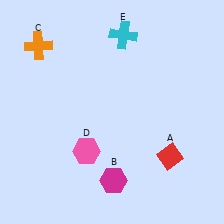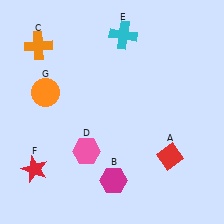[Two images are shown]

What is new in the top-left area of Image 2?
An orange circle (G) was added in the top-left area of Image 2.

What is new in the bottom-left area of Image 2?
A red star (F) was added in the bottom-left area of Image 2.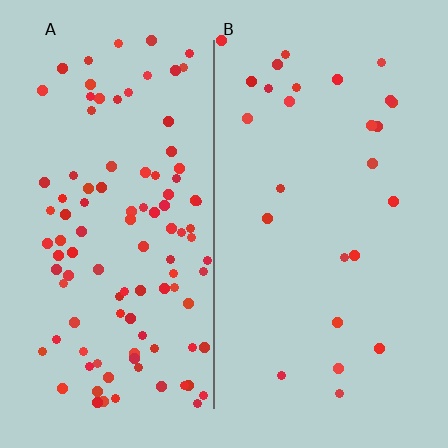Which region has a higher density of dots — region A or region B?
A (the left).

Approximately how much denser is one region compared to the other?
Approximately 4.0× — region A over region B.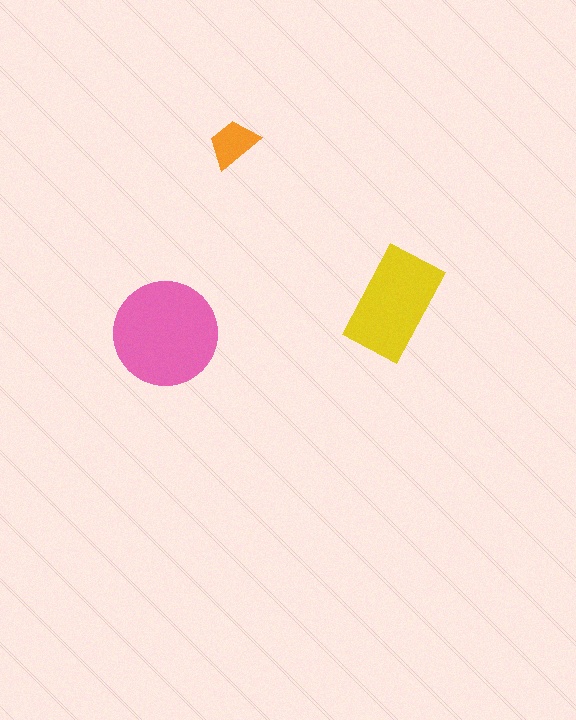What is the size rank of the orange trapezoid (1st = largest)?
3rd.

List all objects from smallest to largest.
The orange trapezoid, the yellow rectangle, the pink circle.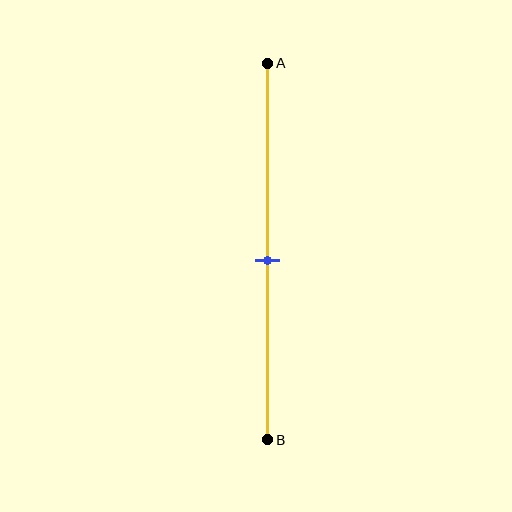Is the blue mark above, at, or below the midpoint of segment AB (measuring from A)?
The blue mark is approximately at the midpoint of segment AB.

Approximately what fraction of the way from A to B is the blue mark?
The blue mark is approximately 50% of the way from A to B.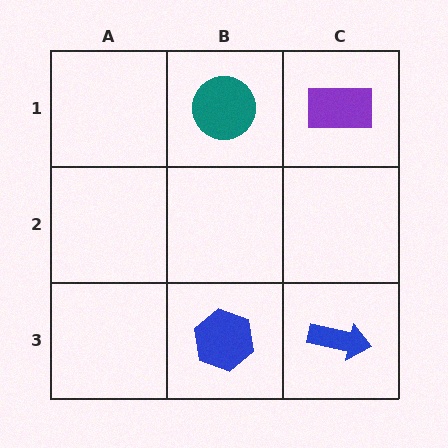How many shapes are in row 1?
2 shapes.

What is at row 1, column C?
A purple rectangle.